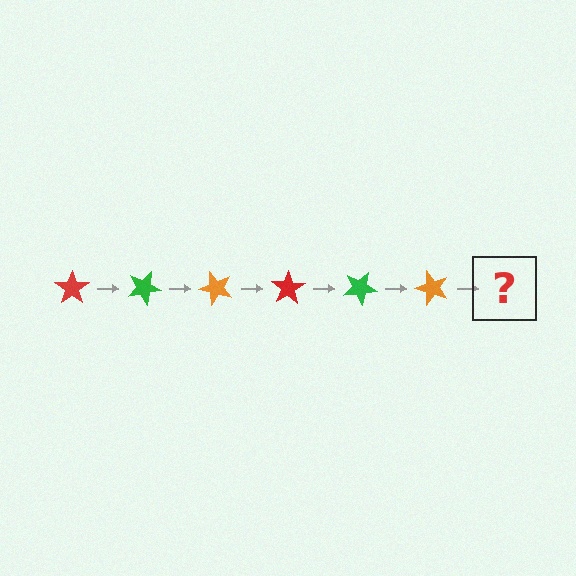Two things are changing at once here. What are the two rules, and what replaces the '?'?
The two rules are that it rotates 25 degrees each step and the color cycles through red, green, and orange. The '?' should be a red star, rotated 150 degrees from the start.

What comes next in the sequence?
The next element should be a red star, rotated 150 degrees from the start.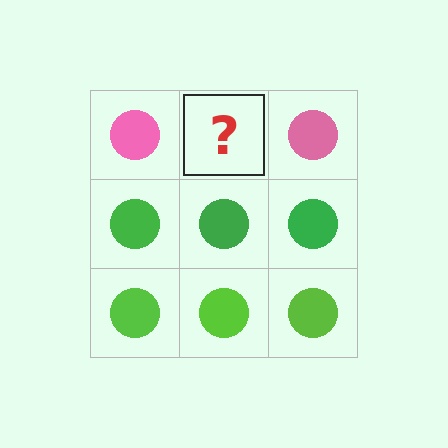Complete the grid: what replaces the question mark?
The question mark should be replaced with a pink circle.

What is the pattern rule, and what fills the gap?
The rule is that each row has a consistent color. The gap should be filled with a pink circle.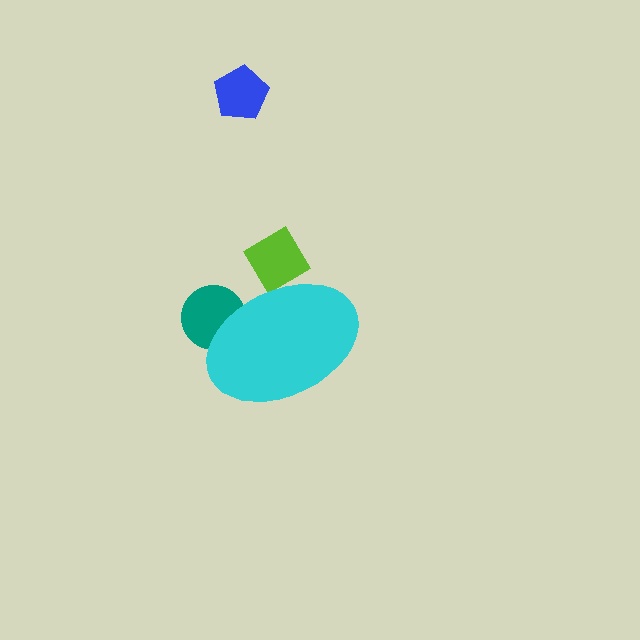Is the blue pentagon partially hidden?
No, the blue pentagon is fully visible.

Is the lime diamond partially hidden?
Yes, the lime diamond is partially hidden behind the cyan ellipse.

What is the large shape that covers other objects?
A cyan ellipse.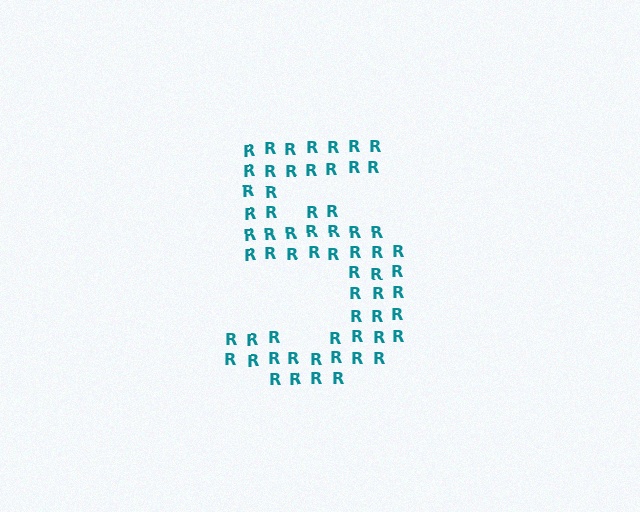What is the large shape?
The large shape is the digit 5.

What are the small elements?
The small elements are letter R's.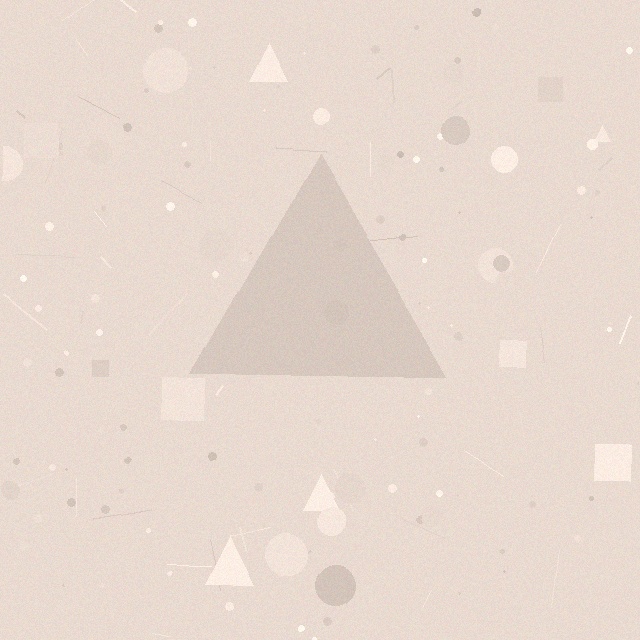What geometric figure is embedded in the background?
A triangle is embedded in the background.